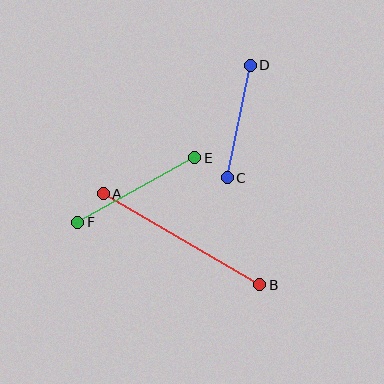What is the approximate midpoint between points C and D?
The midpoint is at approximately (239, 121) pixels.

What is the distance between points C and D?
The distance is approximately 115 pixels.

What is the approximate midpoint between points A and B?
The midpoint is at approximately (181, 239) pixels.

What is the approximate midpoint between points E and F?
The midpoint is at approximately (136, 190) pixels.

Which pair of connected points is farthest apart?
Points A and B are farthest apart.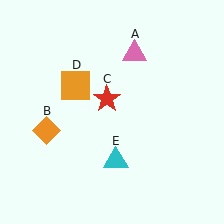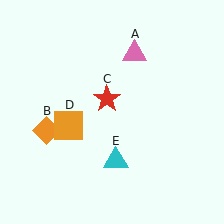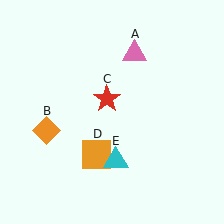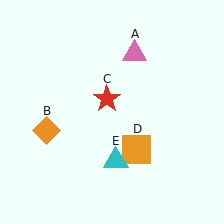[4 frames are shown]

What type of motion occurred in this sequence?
The orange square (object D) rotated counterclockwise around the center of the scene.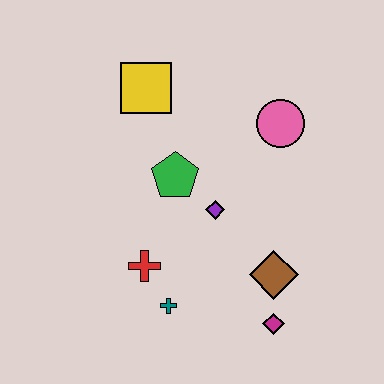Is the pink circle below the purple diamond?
No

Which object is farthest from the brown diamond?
The yellow square is farthest from the brown diamond.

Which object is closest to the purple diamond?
The green pentagon is closest to the purple diamond.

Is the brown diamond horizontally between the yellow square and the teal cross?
No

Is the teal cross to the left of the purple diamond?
Yes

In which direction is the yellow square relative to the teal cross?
The yellow square is above the teal cross.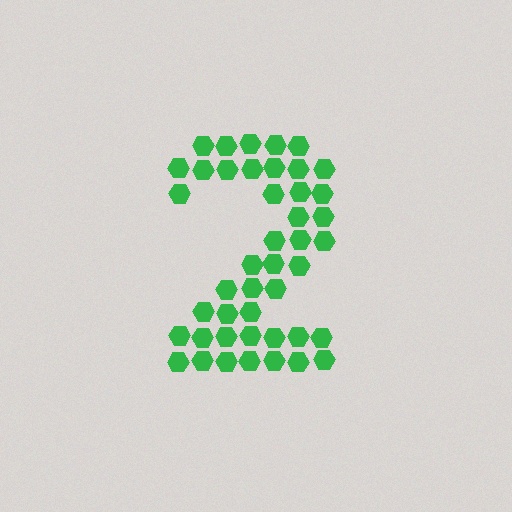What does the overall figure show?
The overall figure shows the digit 2.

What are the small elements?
The small elements are hexagons.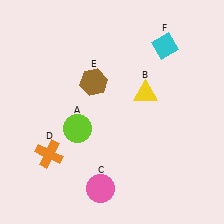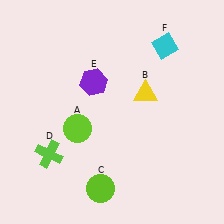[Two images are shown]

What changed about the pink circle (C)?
In Image 1, C is pink. In Image 2, it changed to lime.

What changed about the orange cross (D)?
In Image 1, D is orange. In Image 2, it changed to lime.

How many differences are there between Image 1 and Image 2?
There are 3 differences between the two images.